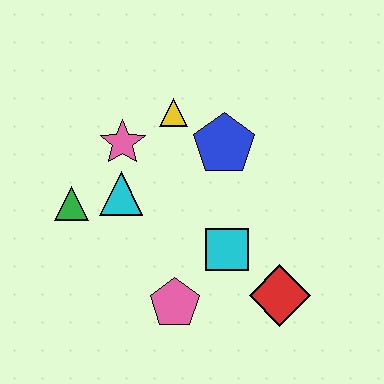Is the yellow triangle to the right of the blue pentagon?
No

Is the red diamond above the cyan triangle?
No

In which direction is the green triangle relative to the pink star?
The green triangle is below the pink star.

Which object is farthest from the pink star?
The red diamond is farthest from the pink star.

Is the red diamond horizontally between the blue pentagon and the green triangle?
No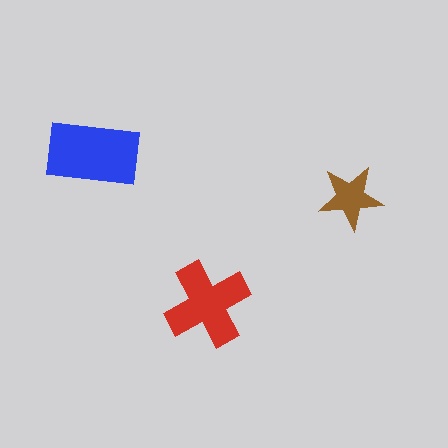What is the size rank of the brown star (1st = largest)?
3rd.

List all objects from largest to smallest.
The blue rectangle, the red cross, the brown star.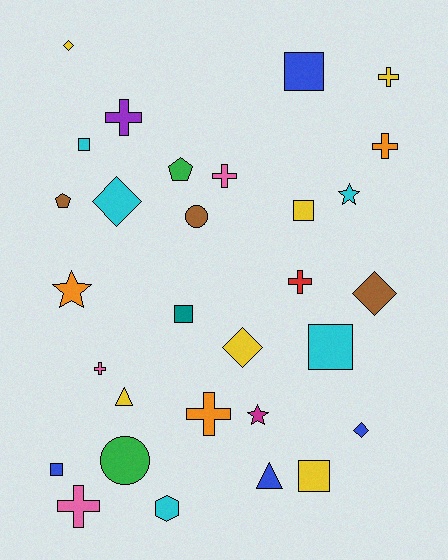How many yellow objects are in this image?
There are 6 yellow objects.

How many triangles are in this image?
There are 2 triangles.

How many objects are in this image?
There are 30 objects.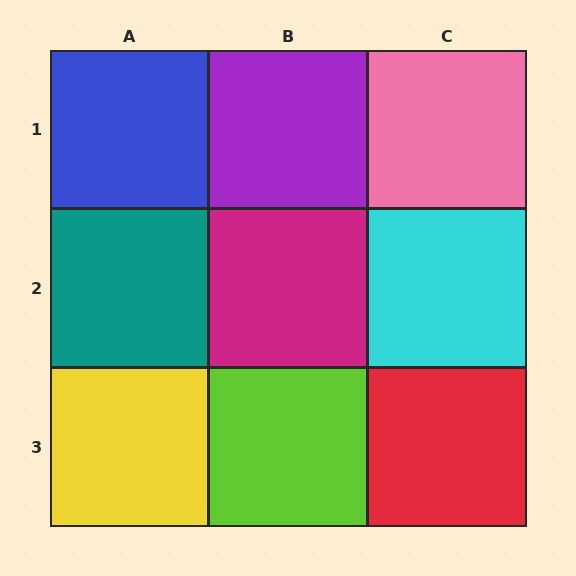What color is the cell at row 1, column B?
Purple.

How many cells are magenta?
1 cell is magenta.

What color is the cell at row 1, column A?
Blue.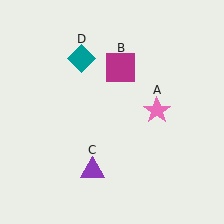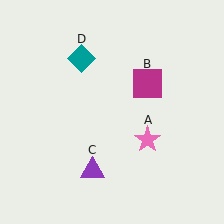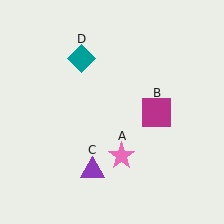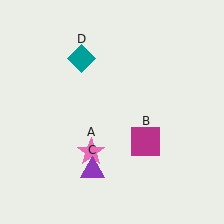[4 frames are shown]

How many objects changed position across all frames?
2 objects changed position: pink star (object A), magenta square (object B).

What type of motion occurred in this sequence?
The pink star (object A), magenta square (object B) rotated clockwise around the center of the scene.